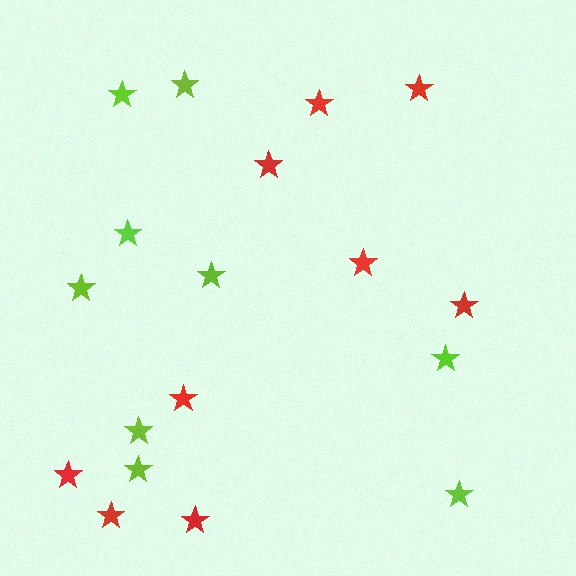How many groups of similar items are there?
There are 2 groups: one group of red stars (9) and one group of lime stars (9).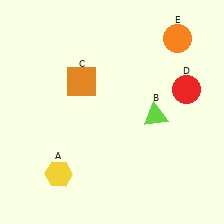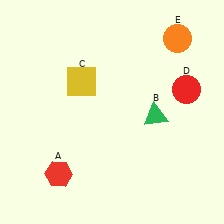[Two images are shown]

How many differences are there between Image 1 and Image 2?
There are 3 differences between the two images.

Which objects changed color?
A changed from yellow to red. B changed from lime to green. C changed from orange to yellow.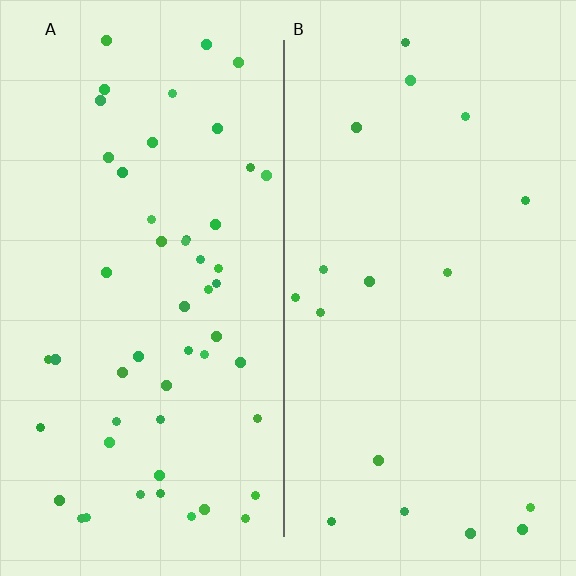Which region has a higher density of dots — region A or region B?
A (the left).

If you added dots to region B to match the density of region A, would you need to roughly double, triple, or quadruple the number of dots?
Approximately triple.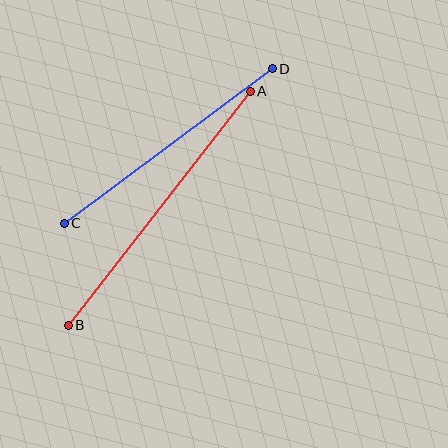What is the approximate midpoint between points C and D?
The midpoint is at approximately (168, 146) pixels.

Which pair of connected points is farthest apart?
Points A and B are farthest apart.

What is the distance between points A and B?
The distance is approximately 296 pixels.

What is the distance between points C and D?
The distance is approximately 259 pixels.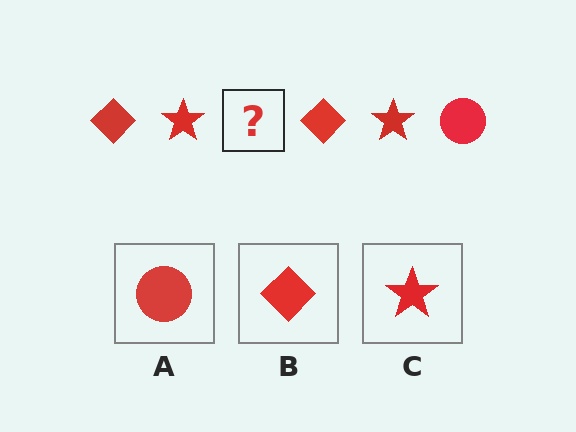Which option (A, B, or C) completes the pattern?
A.